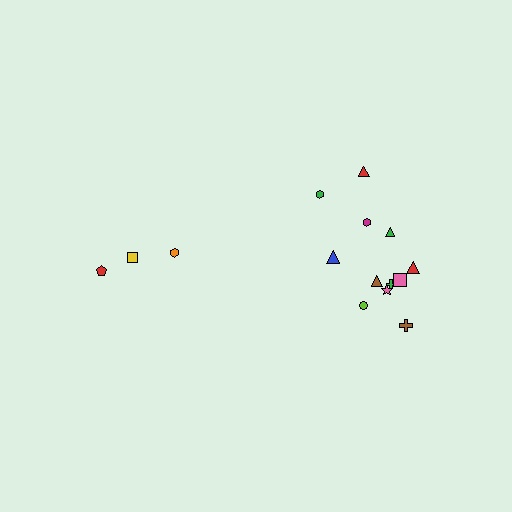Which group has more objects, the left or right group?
The right group.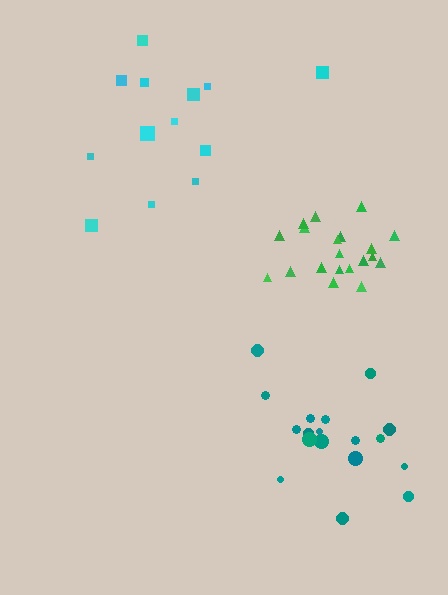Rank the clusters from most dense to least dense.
green, teal, cyan.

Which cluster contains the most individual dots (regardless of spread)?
Green (20).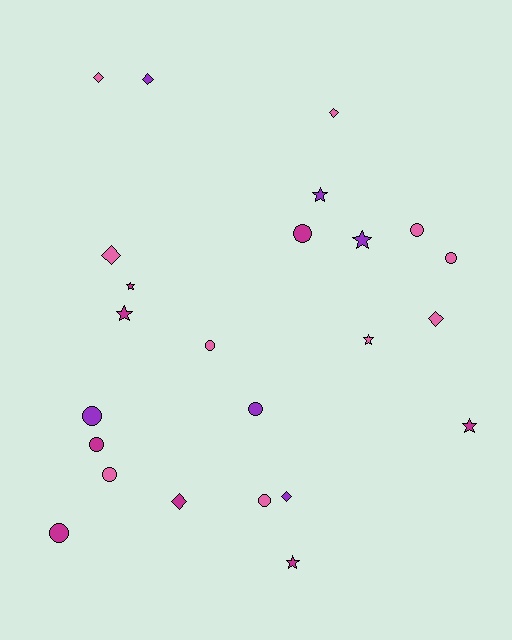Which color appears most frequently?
Pink, with 10 objects.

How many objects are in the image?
There are 24 objects.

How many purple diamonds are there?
There are 2 purple diamonds.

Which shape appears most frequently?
Circle, with 10 objects.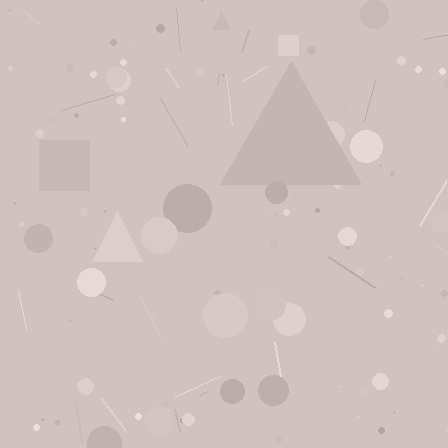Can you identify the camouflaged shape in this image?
The camouflaged shape is a triangle.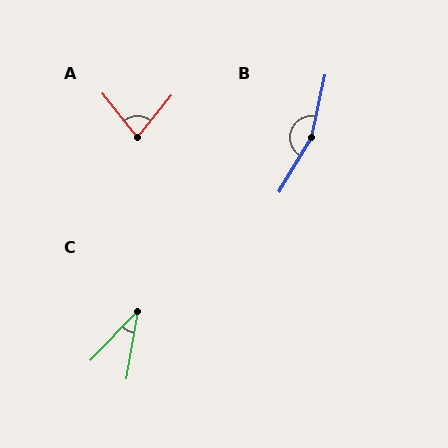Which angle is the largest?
B, at approximately 161 degrees.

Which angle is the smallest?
C, at approximately 34 degrees.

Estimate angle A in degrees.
Approximately 78 degrees.